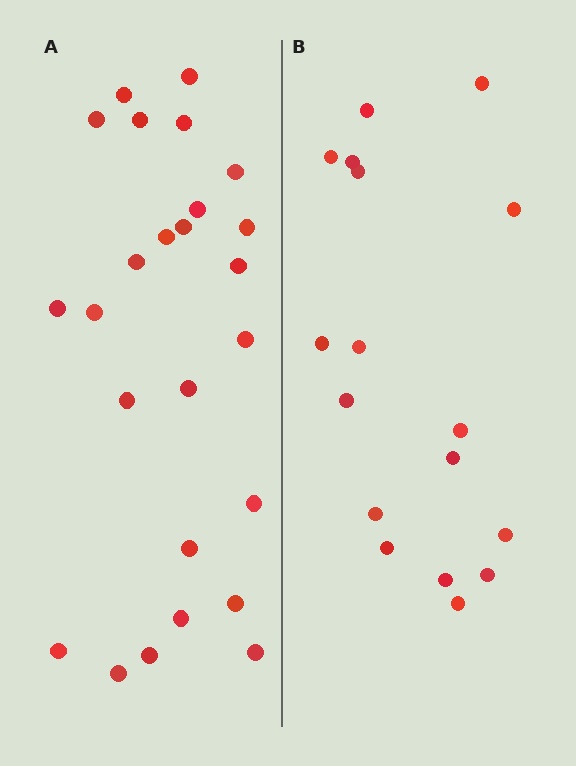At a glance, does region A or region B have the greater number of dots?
Region A (the left region) has more dots.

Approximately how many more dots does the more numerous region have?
Region A has roughly 8 or so more dots than region B.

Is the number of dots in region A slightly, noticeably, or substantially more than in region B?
Region A has substantially more. The ratio is roughly 1.5 to 1.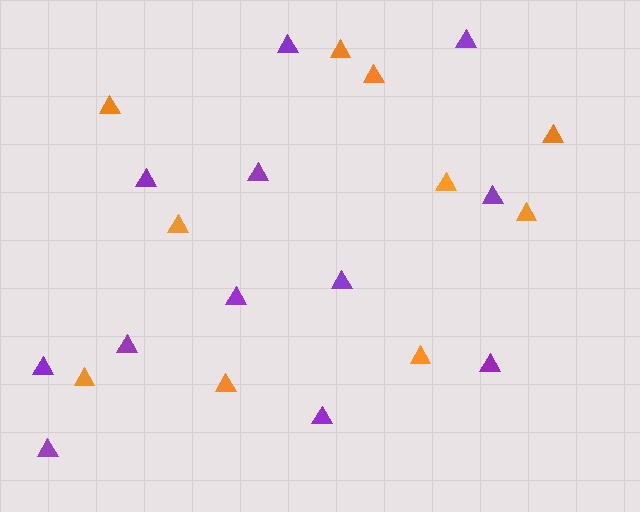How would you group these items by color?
There are 2 groups: one group of orange triangles (10) and one group of purple triangles (12).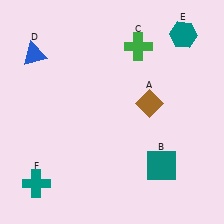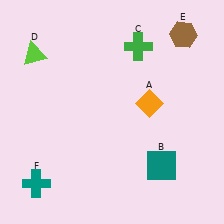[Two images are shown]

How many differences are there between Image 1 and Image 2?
There are 3 differences between the two images.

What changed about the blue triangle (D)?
In Image 1, D is blue. In Image 2, it changed to lime.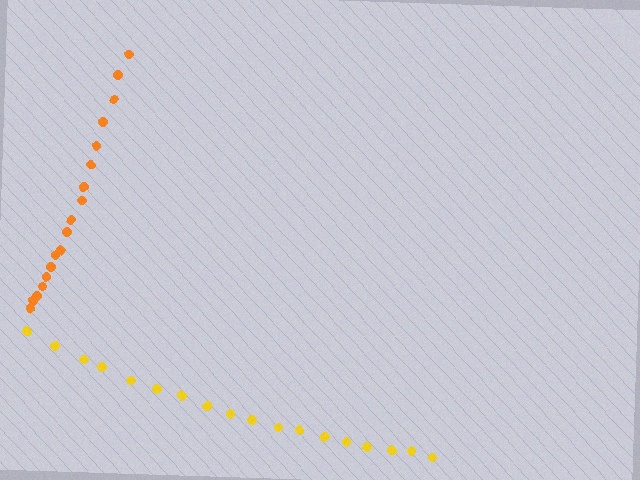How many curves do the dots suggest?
There are 2 distinct paths.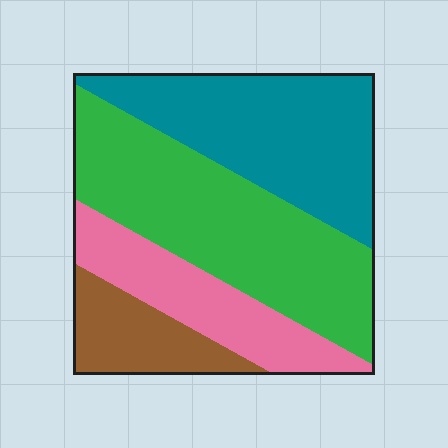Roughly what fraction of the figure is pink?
Pink takes up about one fifth (1/5) of the figure.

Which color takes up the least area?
Brown, at roughly 10%.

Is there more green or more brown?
Green.